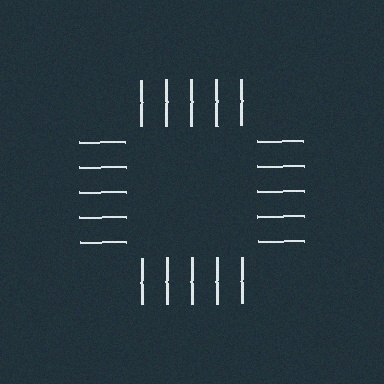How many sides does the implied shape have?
4 sides — the line-ends trace a square.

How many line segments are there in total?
20 — 5 along each of the 4 edges.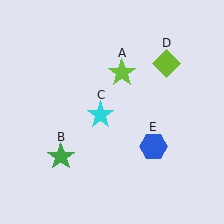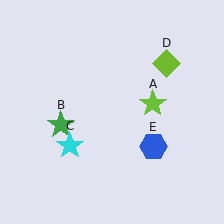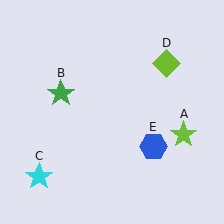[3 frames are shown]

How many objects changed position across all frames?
3 objects changed position: lime star (object A), green star (object B), cyan star (object C).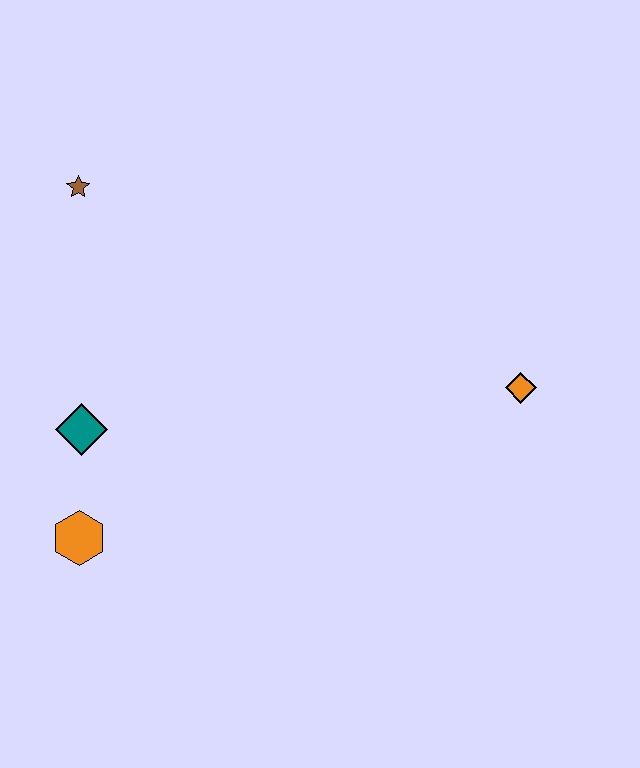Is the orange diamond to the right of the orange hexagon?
Yes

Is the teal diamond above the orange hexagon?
Yes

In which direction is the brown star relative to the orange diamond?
The brown star is to the left of the orange diamond.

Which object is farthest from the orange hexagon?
The orange diamond is farthest from the orange hexagon.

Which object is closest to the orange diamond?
The teal diamond is closest to the orange diamond.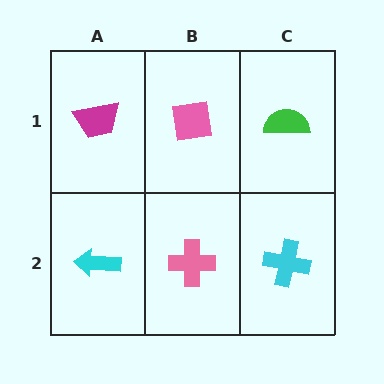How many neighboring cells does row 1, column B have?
3.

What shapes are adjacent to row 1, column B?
A pink cross (row 2, column B), a magenta trapezoid (row 1, column A), a green semicircle (row 1, column C).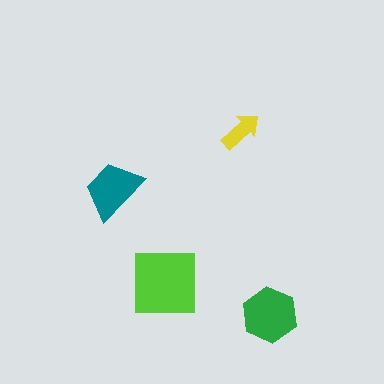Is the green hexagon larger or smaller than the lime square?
Smaller.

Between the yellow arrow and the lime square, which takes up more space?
The lime square.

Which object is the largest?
The lime square.